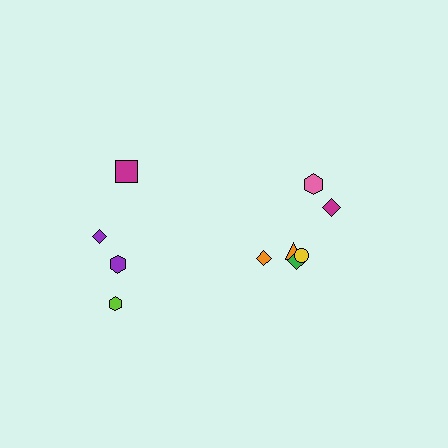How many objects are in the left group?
There are 4 objects.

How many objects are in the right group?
There are 6 objects.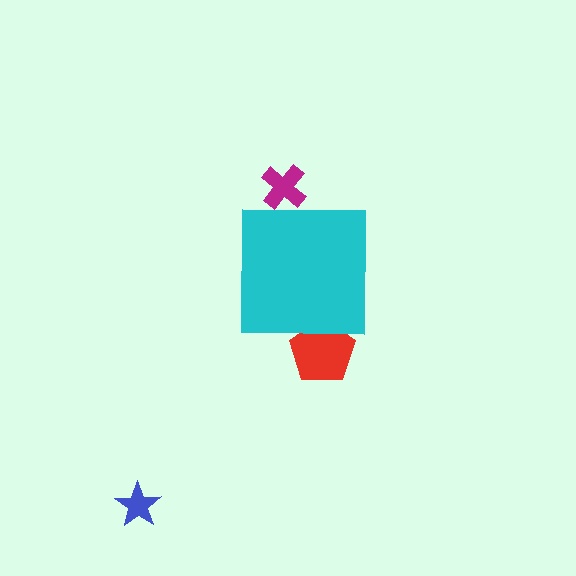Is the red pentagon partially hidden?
Yes, the red pentagon is partially hidden behind the cyan square.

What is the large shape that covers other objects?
A cyan square.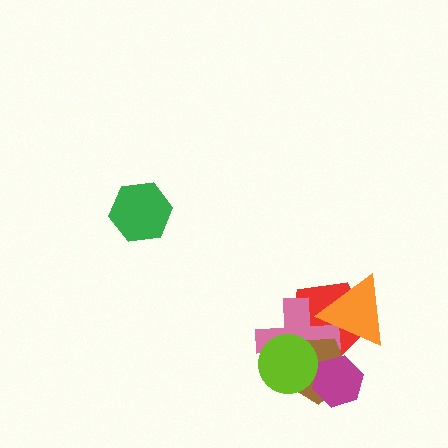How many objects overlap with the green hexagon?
0 objects overlap with the green hexagon.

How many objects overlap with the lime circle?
3 objects overlap with the lime circle.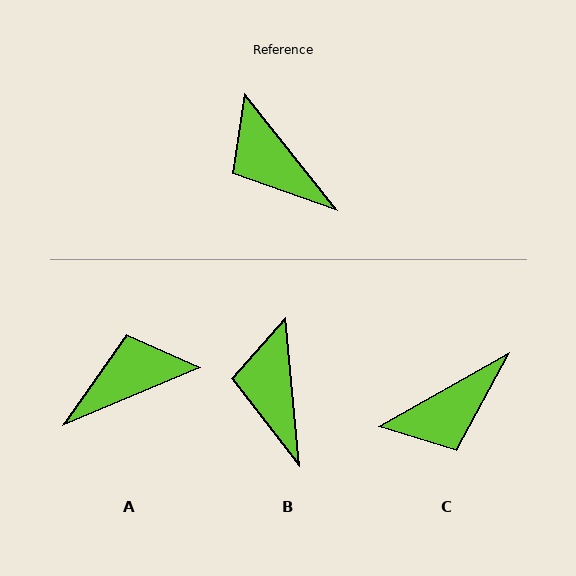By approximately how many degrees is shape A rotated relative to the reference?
Approximately 106 degrees clockwise.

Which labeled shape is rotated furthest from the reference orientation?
A, about 106 degrees away.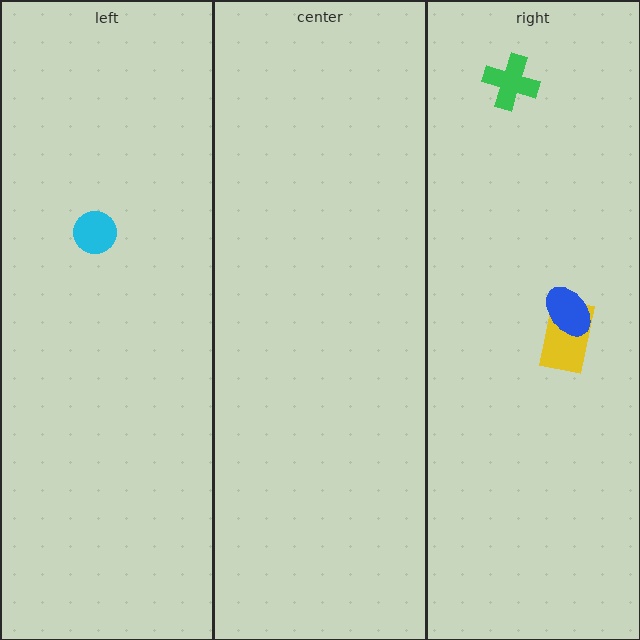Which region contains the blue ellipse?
The right region.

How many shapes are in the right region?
3.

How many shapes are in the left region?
1.